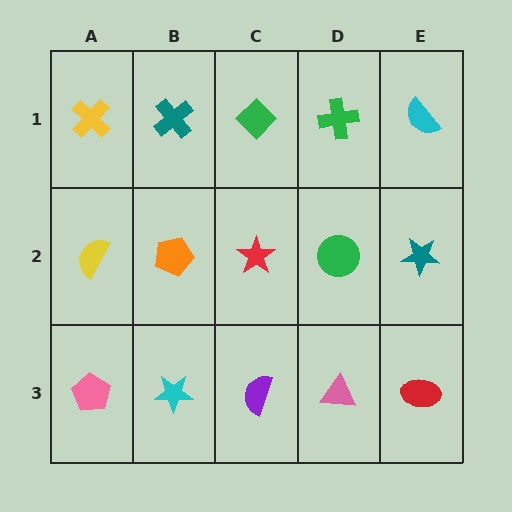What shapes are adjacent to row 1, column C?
A red star (row 2, column C), a teal cross (row 1, column B), a green cross (row 1, column D).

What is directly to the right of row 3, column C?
A pink triangle.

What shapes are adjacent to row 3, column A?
A yellow semicircle (row 2, column A), a cyan star (row 3, column B).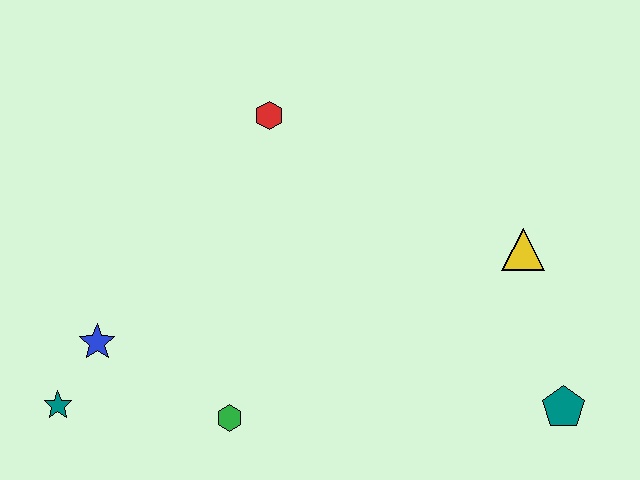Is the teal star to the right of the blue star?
No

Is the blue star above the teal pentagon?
Yes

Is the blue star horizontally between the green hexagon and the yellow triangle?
No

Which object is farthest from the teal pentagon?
The teal star is farthest from the teal pentagon.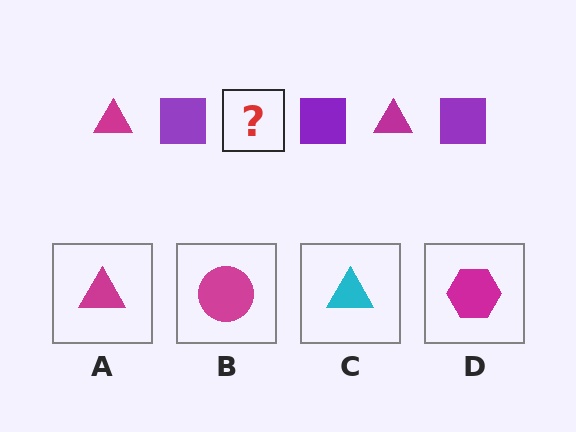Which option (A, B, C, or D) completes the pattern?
A.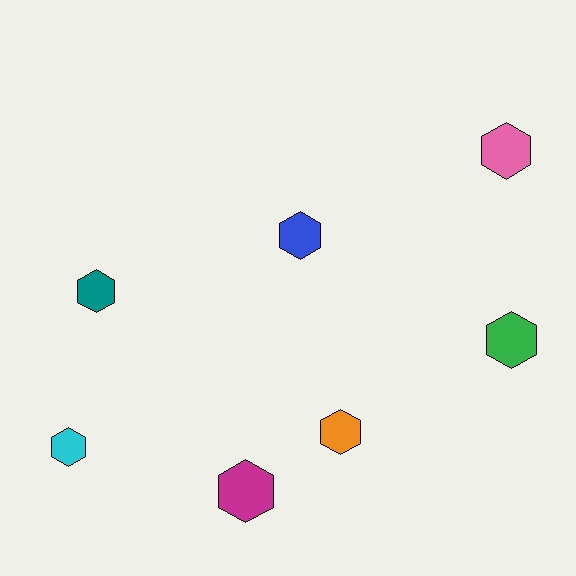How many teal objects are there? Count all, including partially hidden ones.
There is 1 teal object.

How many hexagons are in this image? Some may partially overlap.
There are 7 hexagons.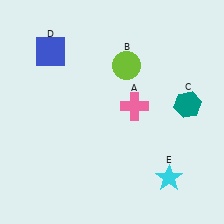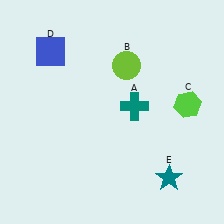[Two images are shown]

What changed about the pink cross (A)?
In Image 1, A is pink. In Image 2, it changed to teal.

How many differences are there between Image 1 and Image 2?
There are 3 differences between the two images.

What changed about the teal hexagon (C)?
In Image 1, C is teal. In Image 2, it changed to lime.